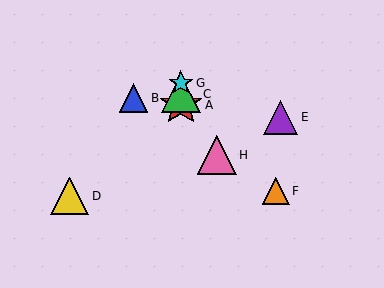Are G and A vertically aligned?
Yes, both are at x≈181.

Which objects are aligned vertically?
Objects A, C, G are aligned vertically.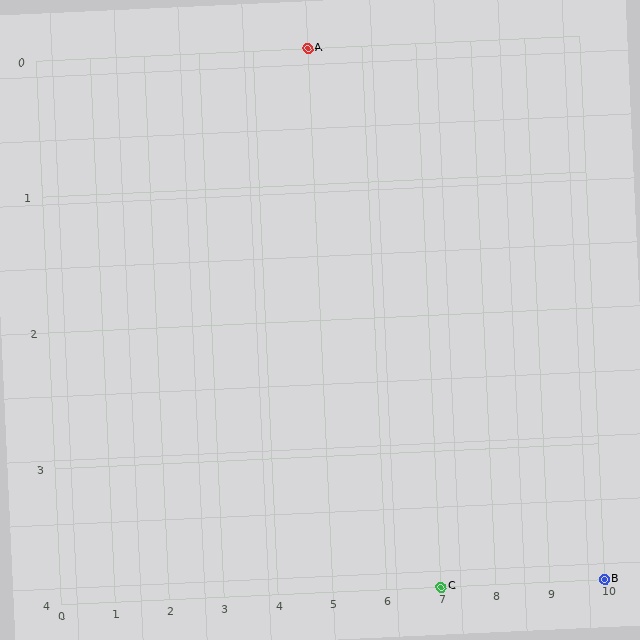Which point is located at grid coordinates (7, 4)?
Point C is at (7, 4).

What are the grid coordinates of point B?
Point B is at grid coordinates (10, 4).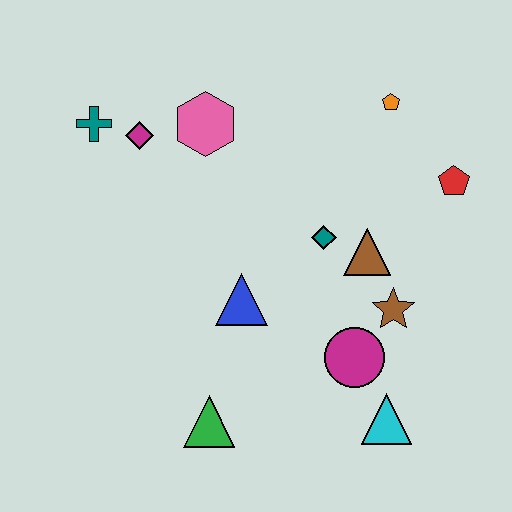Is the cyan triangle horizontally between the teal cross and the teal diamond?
No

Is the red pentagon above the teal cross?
No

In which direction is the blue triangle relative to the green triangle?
The blue triangle is above the green triangle.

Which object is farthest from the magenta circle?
The teal cross is farthest from the magenta circle.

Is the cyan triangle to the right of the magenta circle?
Yes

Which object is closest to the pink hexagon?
The magenta diamond is closest to the pink hexagon.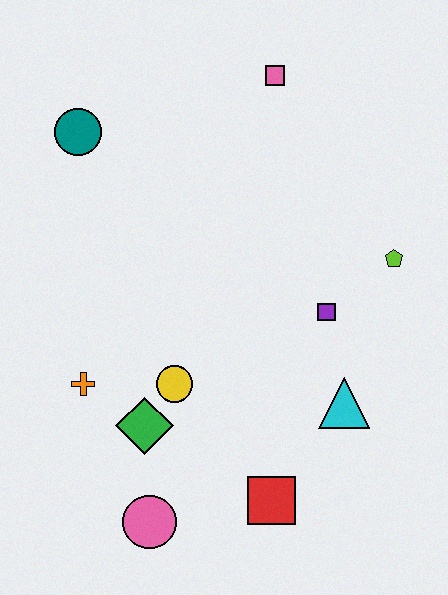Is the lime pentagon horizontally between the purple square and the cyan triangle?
No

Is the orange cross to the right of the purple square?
No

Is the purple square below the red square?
No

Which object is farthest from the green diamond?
The pink square is farthest from the green diamond.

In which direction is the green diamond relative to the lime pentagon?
The green diamond is to the left of the lime pentagon.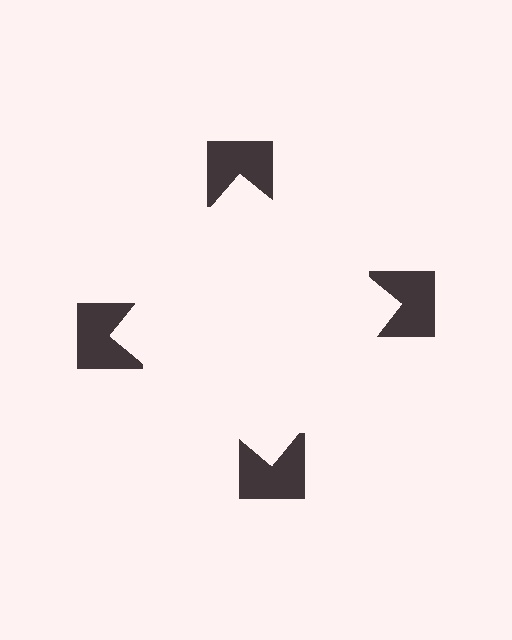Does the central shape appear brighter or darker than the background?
It typically appears slightly brighter than the background, even though no actual brightness change is drawn.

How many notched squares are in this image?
There are 4 — one at each vertex of the illusory square.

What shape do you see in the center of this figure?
An illusory square — its edges are inferred from the aligned wedge cuts in the notched squares, not physically drawn.